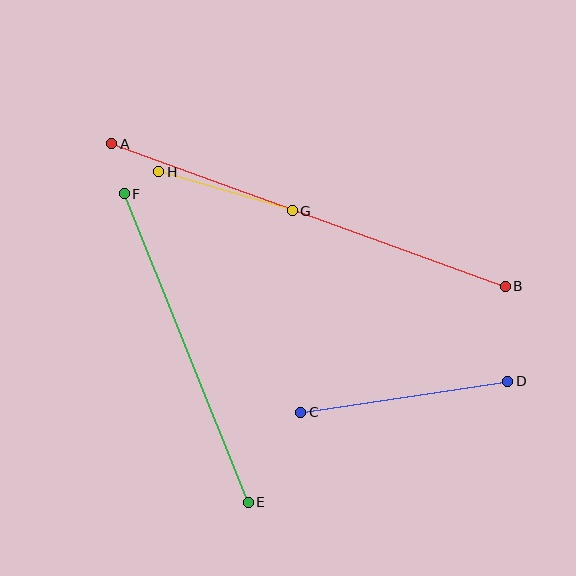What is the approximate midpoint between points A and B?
The midpoint is at approximately (308, 215) pixels.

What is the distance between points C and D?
The distance is approximately 209 pixels.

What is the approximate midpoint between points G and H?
The midpoint is at approximately (226, 191) pixels.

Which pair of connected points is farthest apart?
Points A and B are farthest apart.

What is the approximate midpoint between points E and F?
The midpoint is at approximately (186, 348) pixels.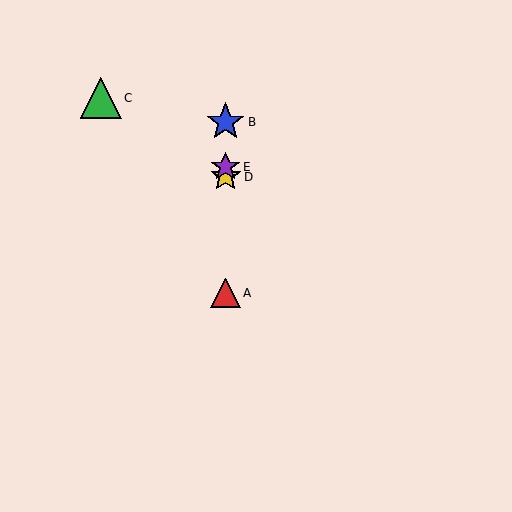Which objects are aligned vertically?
Objects A, B, D, E are aligned vertically.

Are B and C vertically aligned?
No, B is at x≈226 and C is at x≈101.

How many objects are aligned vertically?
4 objects (A, B, D, E) are aligned vertically.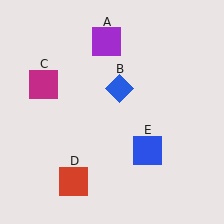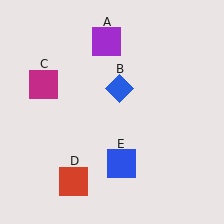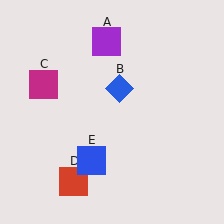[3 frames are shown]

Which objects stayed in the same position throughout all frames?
Purple square (object A) and blue diamond (object B) and magenta square (object C) and red square (object D) remained stationary.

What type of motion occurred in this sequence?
The blue square (object E) rotated clockwise around the center of the scene.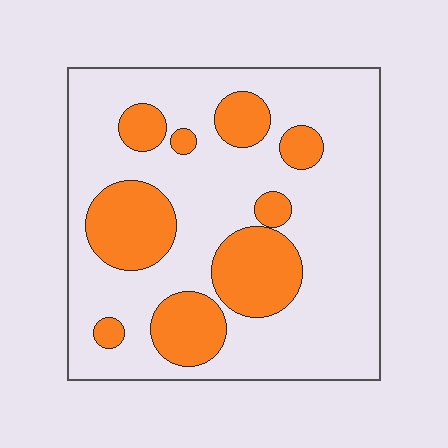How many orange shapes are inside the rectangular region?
9.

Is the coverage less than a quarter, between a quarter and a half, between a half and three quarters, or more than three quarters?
Between a quarter and a half.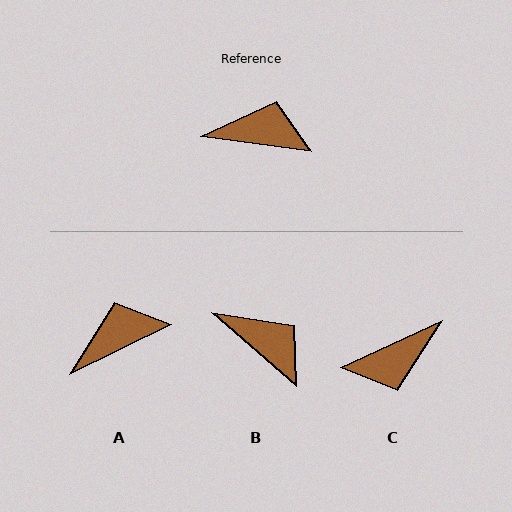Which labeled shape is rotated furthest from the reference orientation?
C, about 147 degrees away.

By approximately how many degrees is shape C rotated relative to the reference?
Approximately 147 degrees clockwise.